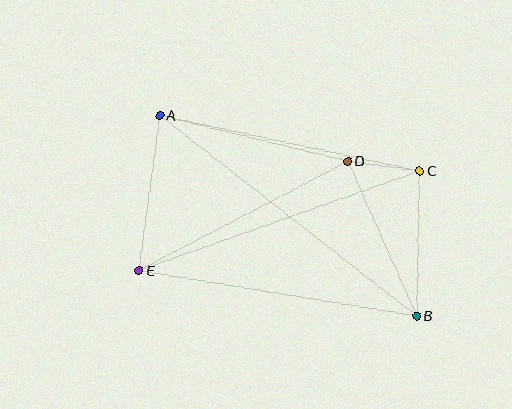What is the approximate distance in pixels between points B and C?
The distance between B and C is approximately 145 pixels.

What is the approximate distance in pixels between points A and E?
The distance between A and E is approximately 156 pixels.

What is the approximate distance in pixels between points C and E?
The distance between C and E is approximately 298 pixels.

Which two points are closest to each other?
Points C and D are closest to each other.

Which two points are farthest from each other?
Points A and B are farthest from each other.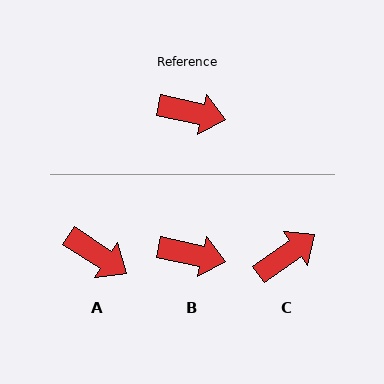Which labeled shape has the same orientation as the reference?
B.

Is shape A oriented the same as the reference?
No, it is off by about 21 degrees.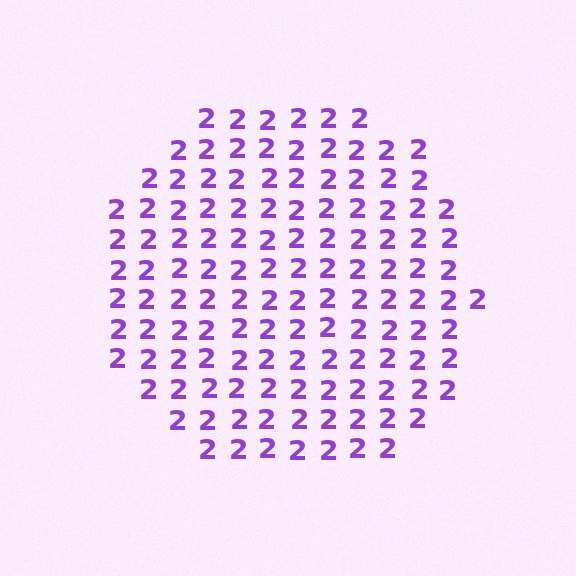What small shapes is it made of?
It is made of small digit 2's.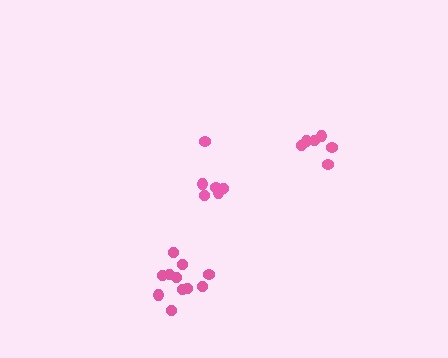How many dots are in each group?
Group 1: 11 dots, Group 2: 6 dots, Group 3: 6 dots (23 total).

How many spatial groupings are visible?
There are 3 spatial groupings.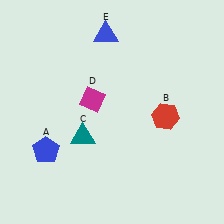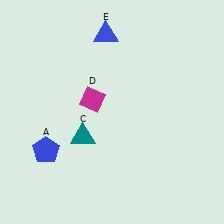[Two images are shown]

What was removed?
The red hexagon (B) was removed in Image 2.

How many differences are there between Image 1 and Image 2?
There is 1 difference between the two images.